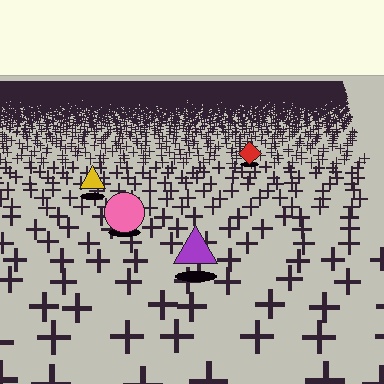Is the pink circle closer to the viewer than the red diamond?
Yes. The pink circle is closer — you can tell from the texture gradient: the ground texture is coarser near it.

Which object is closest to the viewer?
The purple triangle is closest. The texture marks near it are larger and more spread out.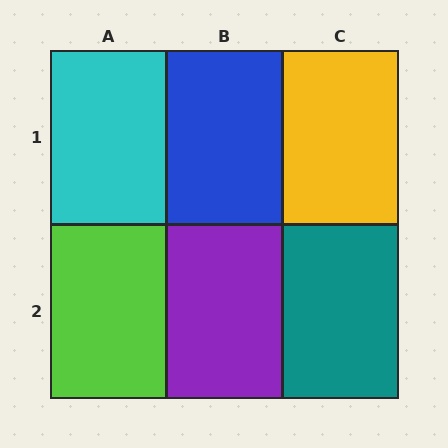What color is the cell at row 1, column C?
Yellow.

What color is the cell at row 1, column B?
Blue.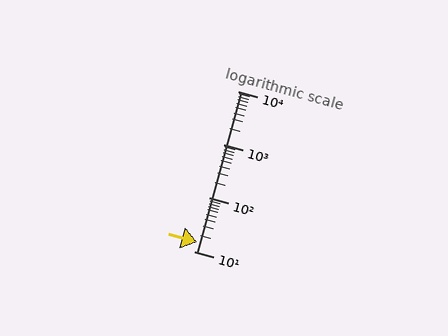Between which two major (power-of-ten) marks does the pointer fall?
The pointer is between 10 and 100.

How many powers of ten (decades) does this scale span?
The scale spans 3 decades, from 10 to 10000.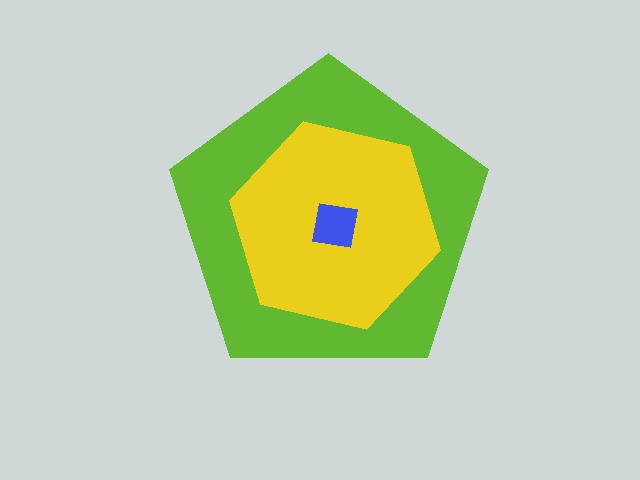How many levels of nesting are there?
3.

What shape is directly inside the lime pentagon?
The yellow hexagon.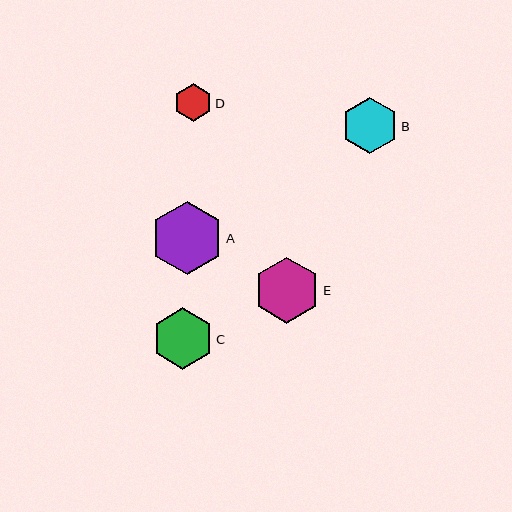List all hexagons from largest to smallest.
From largest to smallest: A, E, C, B, D.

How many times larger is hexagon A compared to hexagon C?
Hexagon A is approximately 1.2 times the size of hexagon C.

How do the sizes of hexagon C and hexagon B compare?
Hexagon C and hexagon B are approximately the same size.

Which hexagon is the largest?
Hexagon A is the largest with a size of approximately 72 pixels.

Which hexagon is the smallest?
Hexagon D is the smallest with a size of approximately 37 pixels.